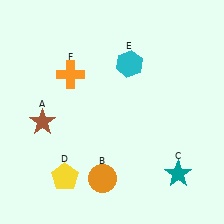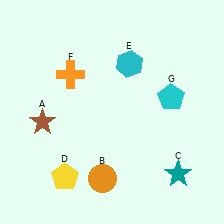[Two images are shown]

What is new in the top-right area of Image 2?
A cyan pentagon (G) was added in the top-right area of Image 2.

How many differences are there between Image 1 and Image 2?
There is 1 difference between the two images.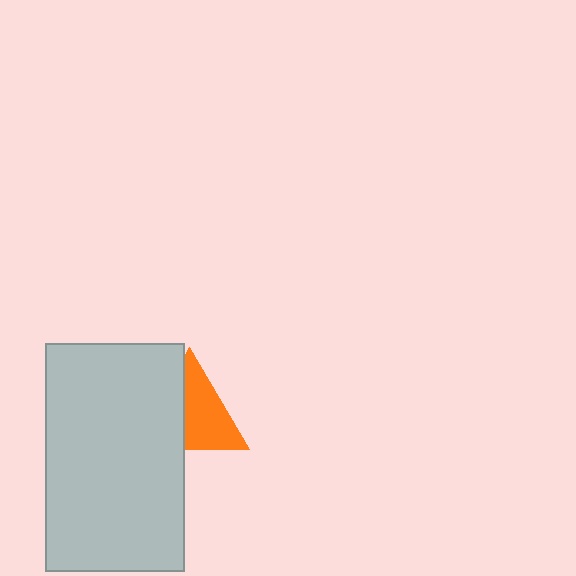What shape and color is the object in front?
The object in front is a light gray rectangle.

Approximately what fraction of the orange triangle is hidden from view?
Roughly 43% of the orange triangle is hidden behind the light gray rectangle.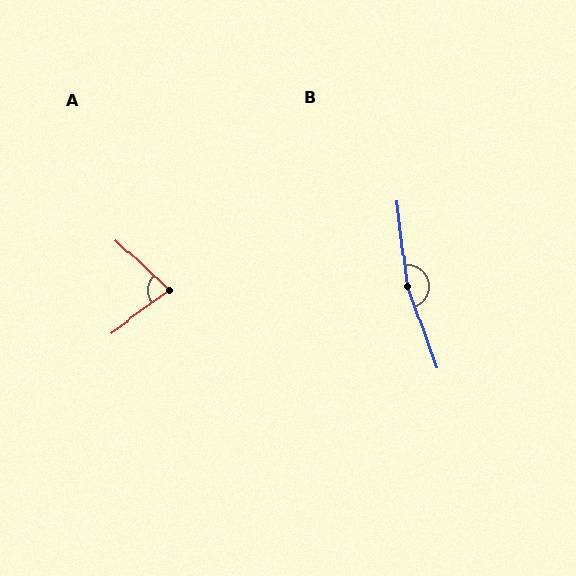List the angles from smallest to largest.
A (80°), B (167°).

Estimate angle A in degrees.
Approximately 80 degrees.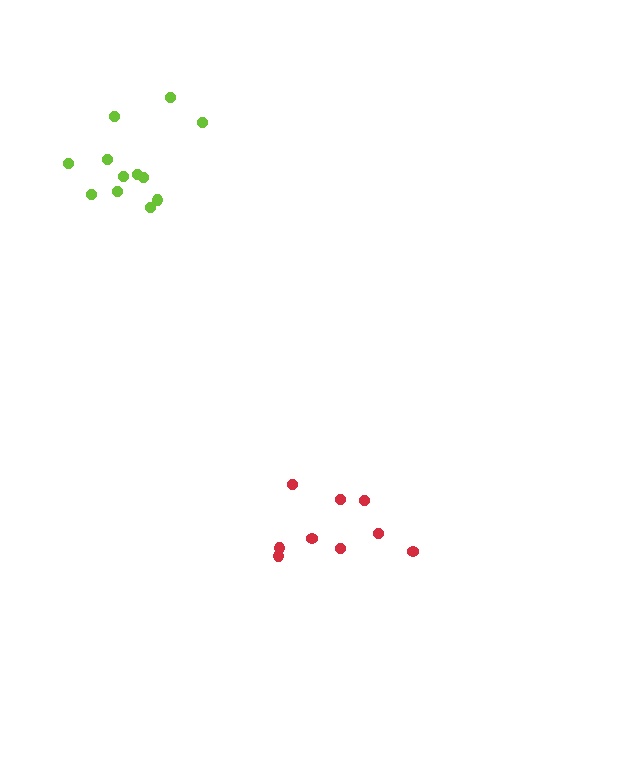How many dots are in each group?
Group 1: 12 dots, Group 2: 9 dots (21 total).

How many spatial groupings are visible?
There are 2 spatial groupings.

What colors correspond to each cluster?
The clusters are colored: lime, red.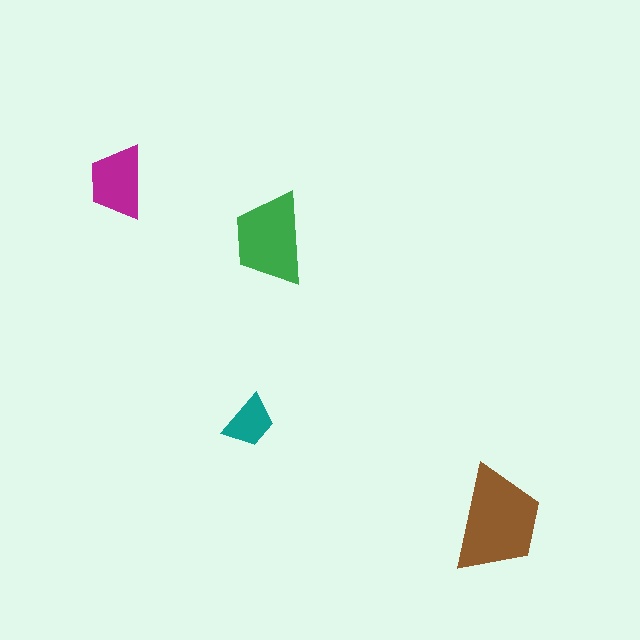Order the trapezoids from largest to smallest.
the brown one, the green one, the magenta one, the teal one.